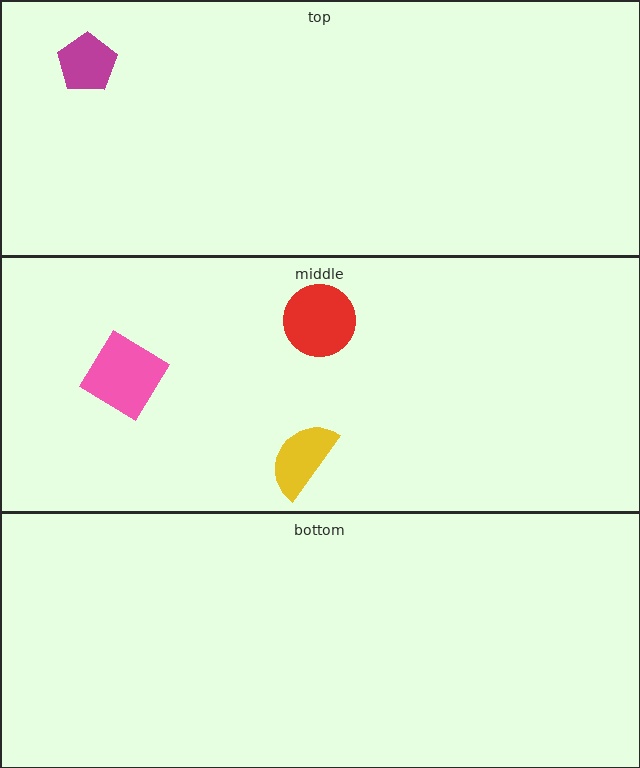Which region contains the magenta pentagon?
The top region.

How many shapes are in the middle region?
3.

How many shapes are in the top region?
1.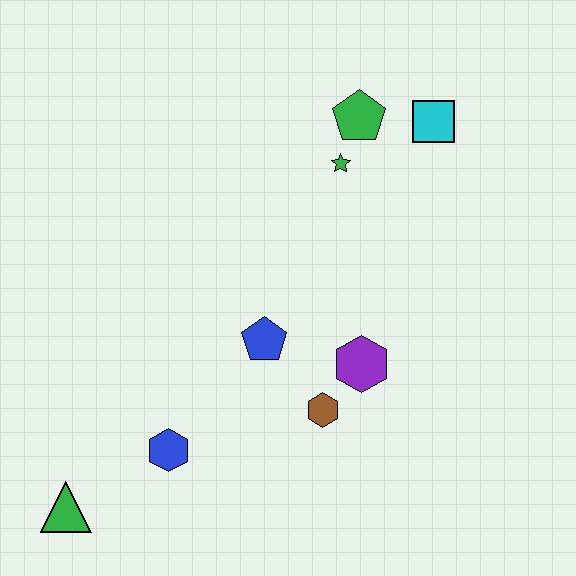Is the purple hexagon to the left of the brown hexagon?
No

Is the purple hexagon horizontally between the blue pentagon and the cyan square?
Yes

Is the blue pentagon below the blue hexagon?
No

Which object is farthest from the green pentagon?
The green triangle is farthest from the green pentagon.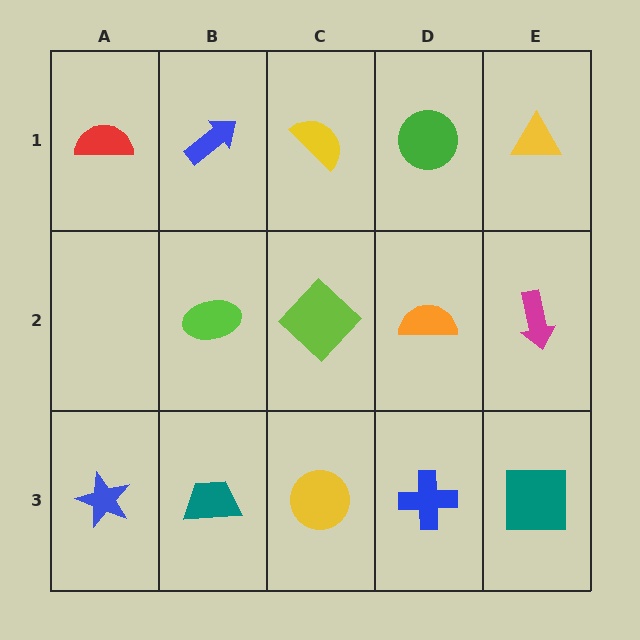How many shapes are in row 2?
4 shapes.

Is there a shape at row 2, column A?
No, that cell is empty.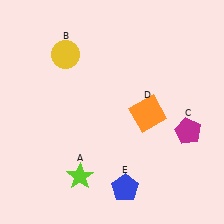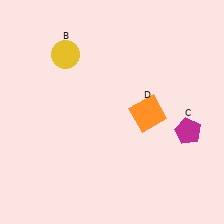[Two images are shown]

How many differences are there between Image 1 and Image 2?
There are 2 differences between the two images.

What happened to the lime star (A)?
The lime star (A) was removed in Image 2. It was in the bottom-left area of Image 1.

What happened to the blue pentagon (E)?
The blue pentagon (E) was removed in Image 2. It was in the bottom-right area of Image 1.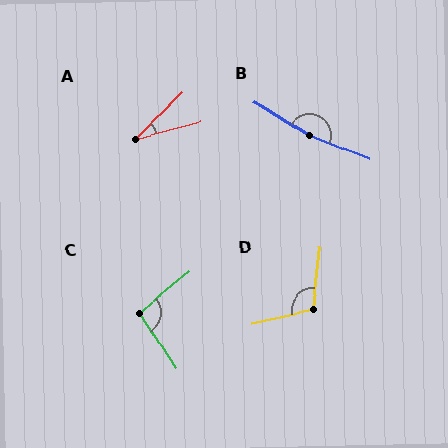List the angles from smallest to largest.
A (29°), C (97°), D (109°), B (169°).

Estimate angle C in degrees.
Approximately 97 degrees.